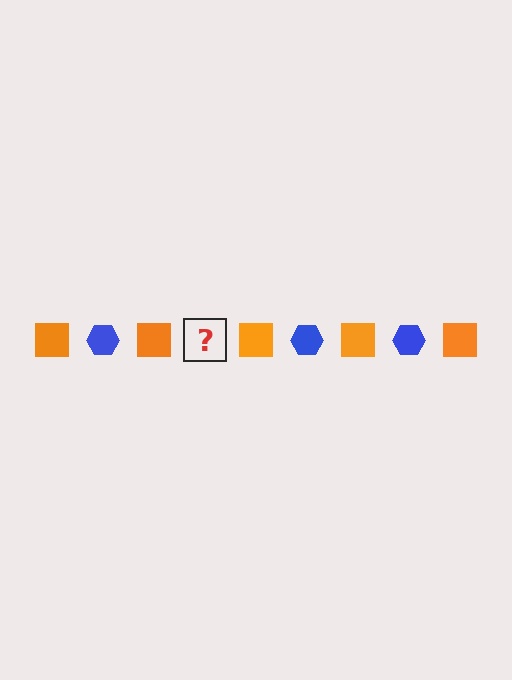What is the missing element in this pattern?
The missing element is a blue hexagon.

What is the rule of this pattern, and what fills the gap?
The rule is that the pattern alternates between orange square and blue hexagon. The gap should be filled with a blue hexagon.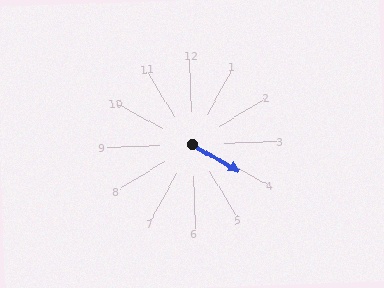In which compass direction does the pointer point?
Southeast.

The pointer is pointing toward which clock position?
Roughly 4 o'clock.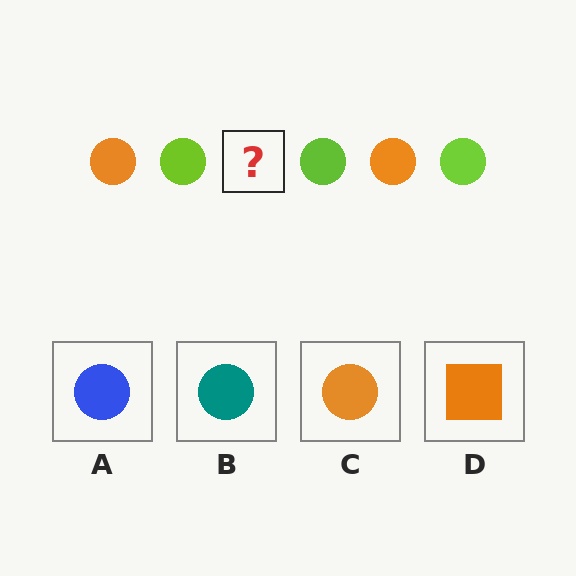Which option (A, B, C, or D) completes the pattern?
C.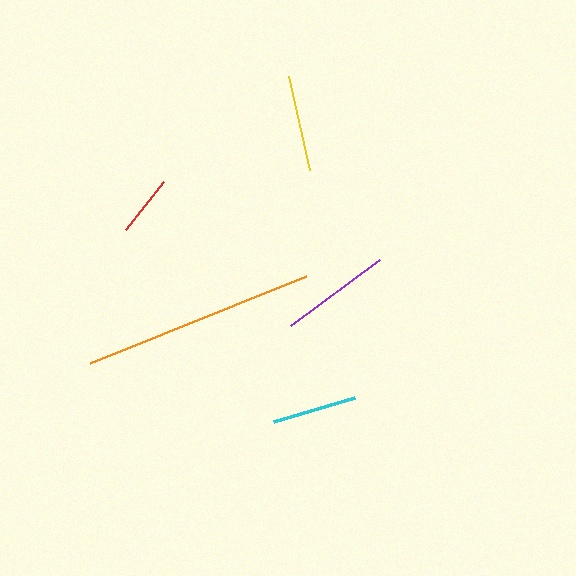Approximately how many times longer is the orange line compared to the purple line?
The orange line is approximately 2.1 times the length of the purple line.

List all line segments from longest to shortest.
From longest to shortest: orange, purple, yellow, cyan, red.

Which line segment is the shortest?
The red line is the shortest at approximately 61 pixels.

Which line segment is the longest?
The orange line is the longest at approximately 233 pixels.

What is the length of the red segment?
The red segment is approximately 61 pixels long.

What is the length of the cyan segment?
The cyan segment is approximately 85 pixels long.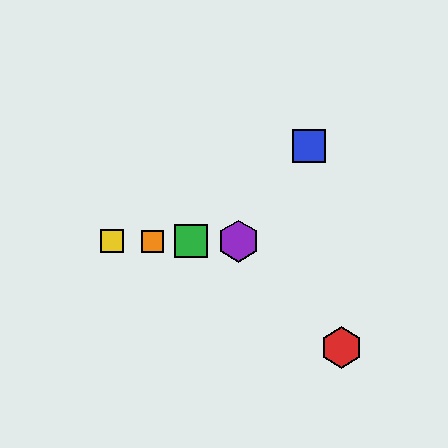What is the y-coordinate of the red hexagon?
The red hexagon is at y≈348.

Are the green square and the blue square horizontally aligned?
No, the green square is at y≈241 and the blue square is at y≈146.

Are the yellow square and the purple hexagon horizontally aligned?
Yes, both are at y≈241.